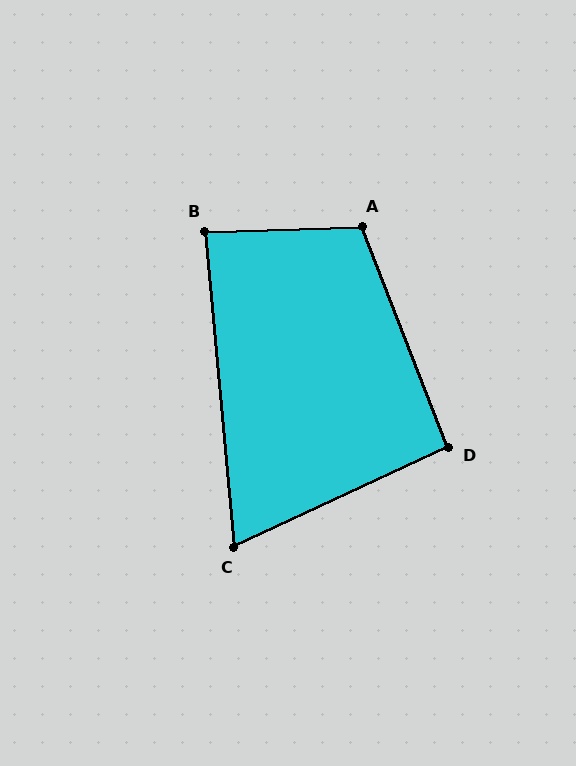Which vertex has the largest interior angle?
A, at approximately 110 degrees.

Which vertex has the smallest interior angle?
C, at approximately 70 degrees.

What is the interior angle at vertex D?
Approximately 94 degrees (approximately right).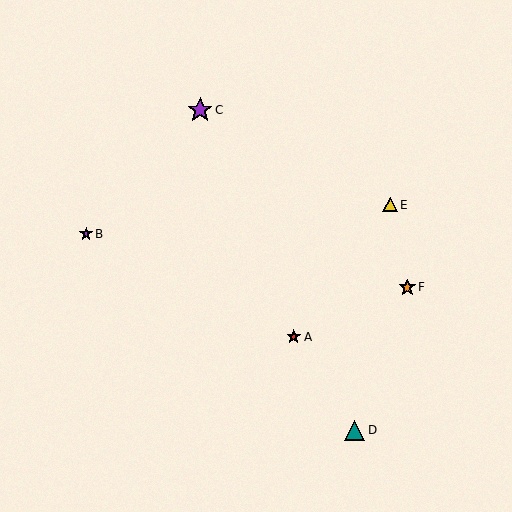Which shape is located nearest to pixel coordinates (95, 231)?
The purple star (labeled B) at (86, 234) is nearest to that location.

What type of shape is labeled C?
Shape C is a purple star.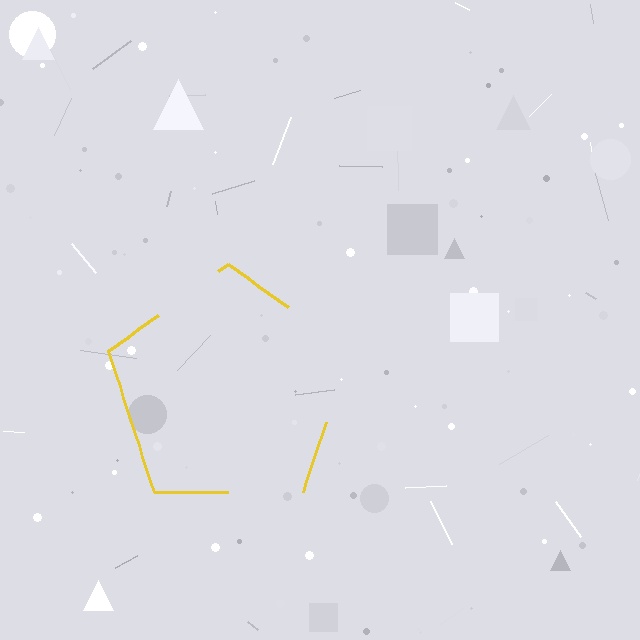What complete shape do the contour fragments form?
The contour fragments form a pentagon.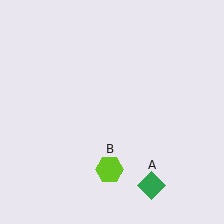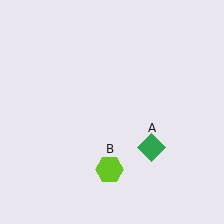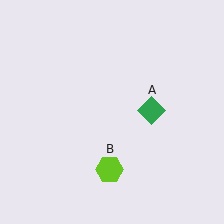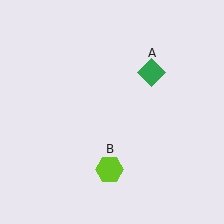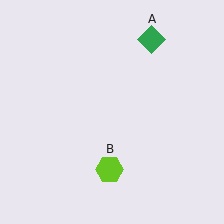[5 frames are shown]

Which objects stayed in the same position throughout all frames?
Lime hexagon (object B) remained stationary.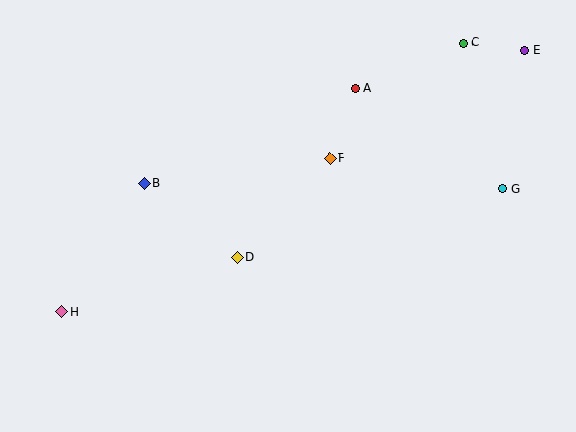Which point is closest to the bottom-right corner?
Point G is closest to the bottom-right corner.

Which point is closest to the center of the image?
Point D at (238, 258) is closest to the center.